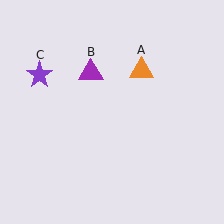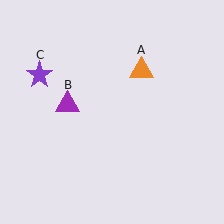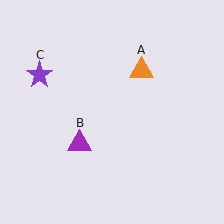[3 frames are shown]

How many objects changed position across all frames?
1 object changed position: purple triangle (object B).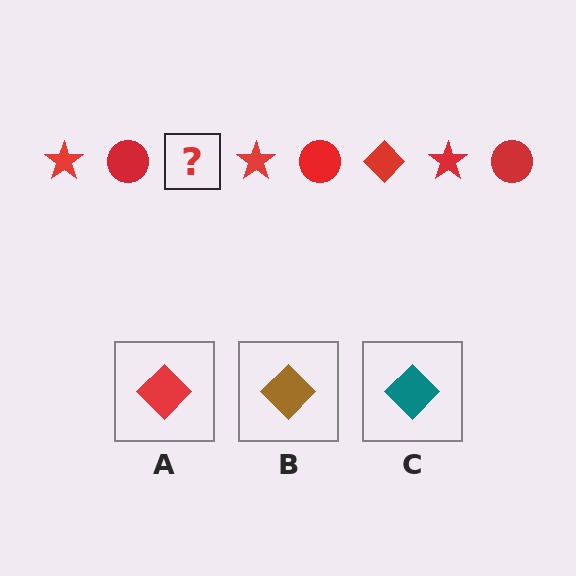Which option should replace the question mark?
Option A.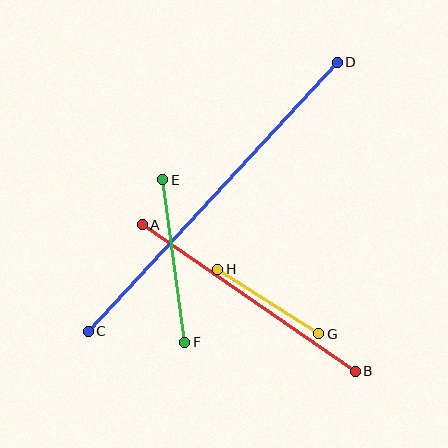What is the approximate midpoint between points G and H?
The midpoint is at approximately (268, 301) pixels.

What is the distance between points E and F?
The distance is approximately 164 pixels.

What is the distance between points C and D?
The distance is approximately 367 pixels.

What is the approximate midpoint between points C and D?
The midpoint is at approximately (213, 197) pixels.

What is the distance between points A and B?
The distance is approximately 258 pixels.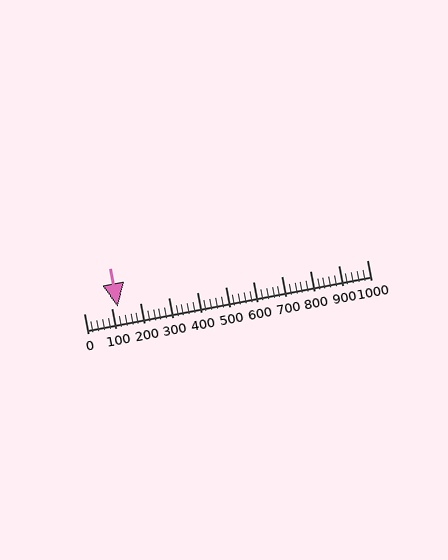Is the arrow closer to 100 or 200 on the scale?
The arrow is closer to 100.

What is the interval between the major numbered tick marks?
The major tick marks are spaced 100 units apart.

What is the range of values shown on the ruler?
The ruler shows values from 0 to 1000.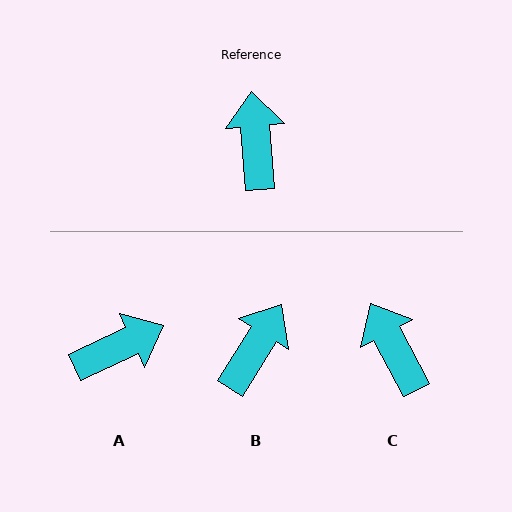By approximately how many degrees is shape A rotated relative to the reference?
Approximately 70 degrees clockwise.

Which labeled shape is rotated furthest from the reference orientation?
A, about 70 degrees away.